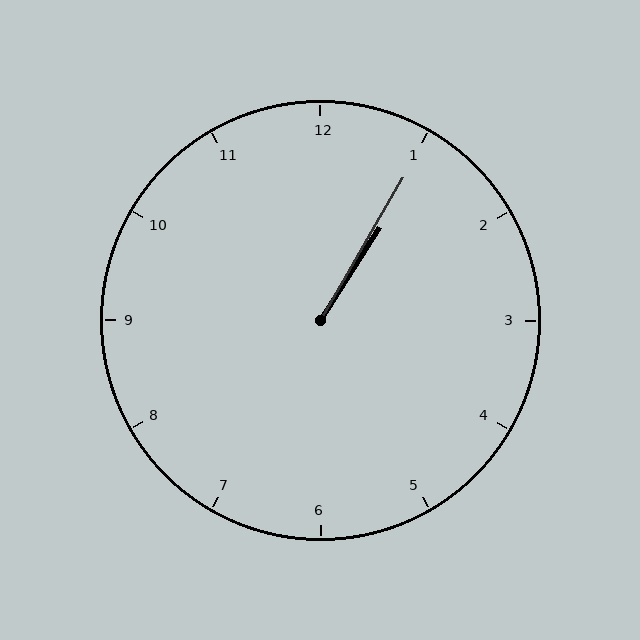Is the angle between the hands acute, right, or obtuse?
It is acute.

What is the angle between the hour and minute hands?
Approximately 2 degrees.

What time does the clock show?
1:05.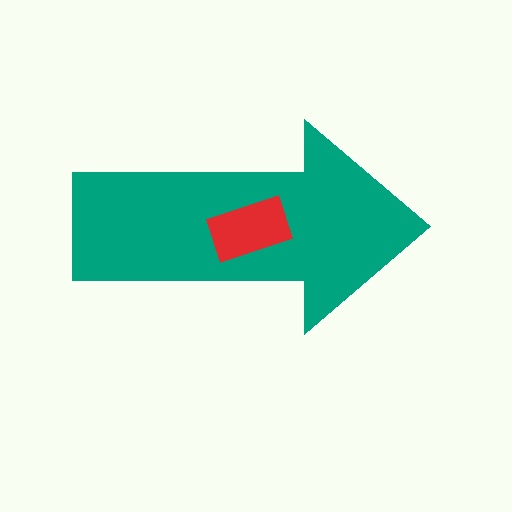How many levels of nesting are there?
2.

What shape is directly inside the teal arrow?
The red rectangle.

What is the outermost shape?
The teal arrow.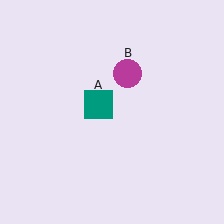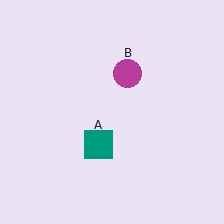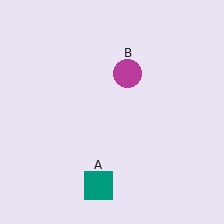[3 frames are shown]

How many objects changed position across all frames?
1 object changed position: teal square (object A).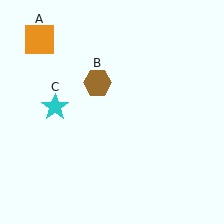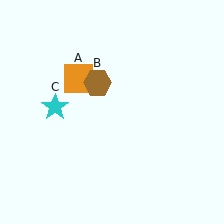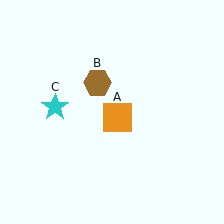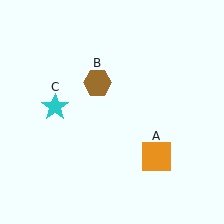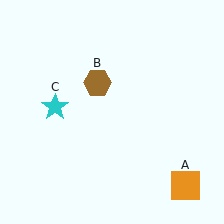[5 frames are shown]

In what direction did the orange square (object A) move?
The orange square (object A) moved down and to the right.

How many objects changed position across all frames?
1 object changed position: orange square (object A).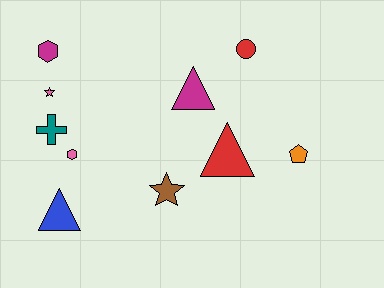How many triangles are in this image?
There are 3 triangles.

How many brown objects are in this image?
There is 1 brown object.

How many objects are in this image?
There are 10 objects.